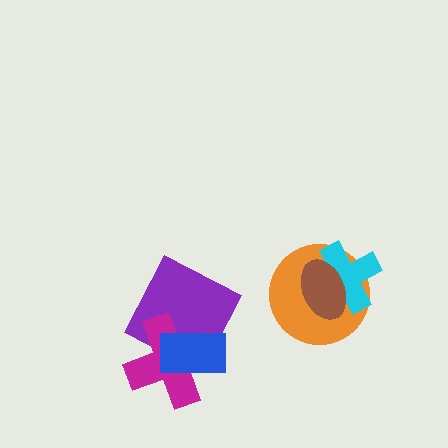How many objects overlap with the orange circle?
2 objects overlap with the orange circle.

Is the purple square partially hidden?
Yes, it is partially covered by another shape.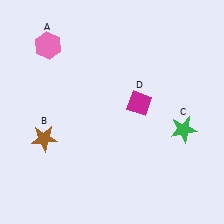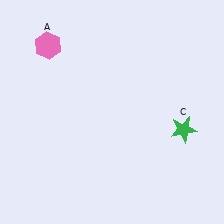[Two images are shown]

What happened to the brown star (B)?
The brown star (B) was removed in Image 2. It was in the bottom-left area of Image 1.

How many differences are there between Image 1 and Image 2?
There are 2 differences between the two images.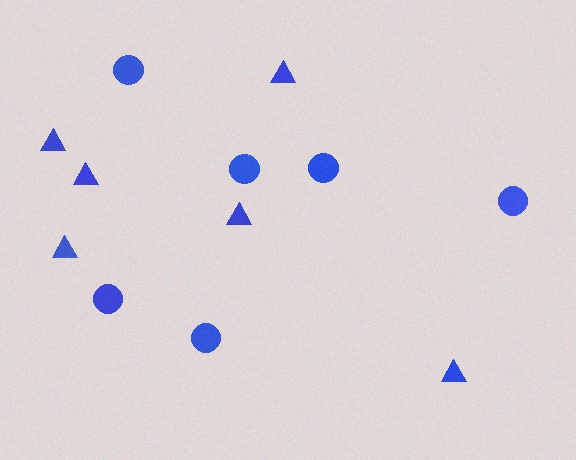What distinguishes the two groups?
There are 2 groups: one group of circles (6) and one group of triangles (6).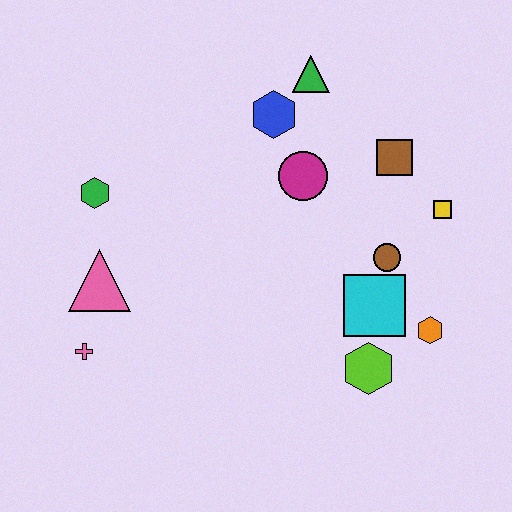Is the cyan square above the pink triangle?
No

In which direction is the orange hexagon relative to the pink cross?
The orange hexagon is to the right of the pink cross.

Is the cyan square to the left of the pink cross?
No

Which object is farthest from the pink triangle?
The yellow square is farthest from the pink triangle.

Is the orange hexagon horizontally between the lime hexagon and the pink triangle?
No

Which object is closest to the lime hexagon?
The cyan square is closest to the lime hexagon.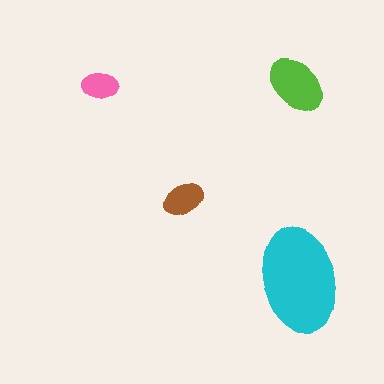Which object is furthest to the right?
The cyan ellipse is rightmost.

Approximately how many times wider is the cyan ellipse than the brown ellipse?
About 2.5 times wider.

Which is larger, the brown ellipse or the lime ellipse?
The lime one.